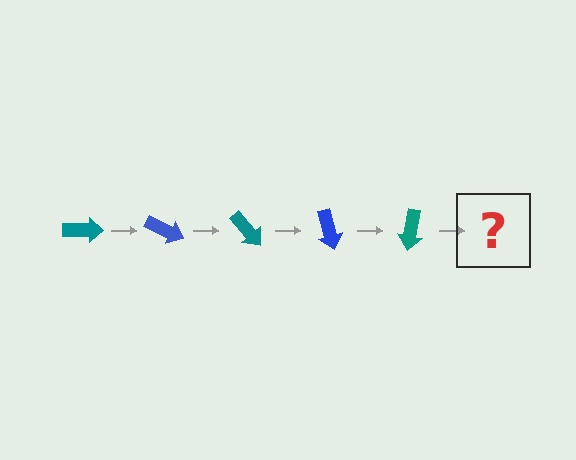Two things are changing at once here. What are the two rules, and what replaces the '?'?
The two rules are that it rotates 25 degrees each step and the color cycles through teal and blue. The '?' should be a blue arrow, rotated 125 degrees from the start.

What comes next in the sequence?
The next element should be a blue arrow, rotated 125 degrees from the start.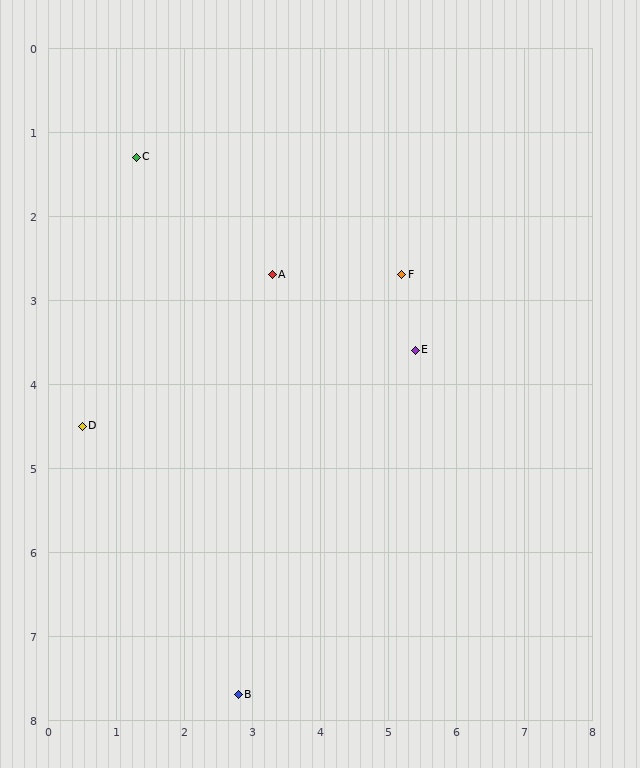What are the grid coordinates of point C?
Point C is at approximately (1.3, 1.3).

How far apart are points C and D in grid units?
Points C and D are about 3.3 grid units apart.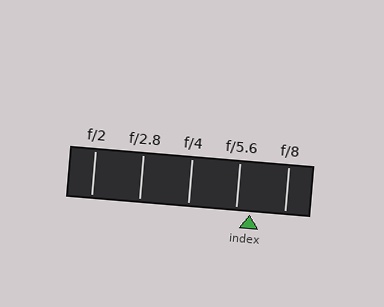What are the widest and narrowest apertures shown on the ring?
The widest aperture shown is f/2 and the narrowest is f/8.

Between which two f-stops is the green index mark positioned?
The index mark is between f/5.6 and f/8.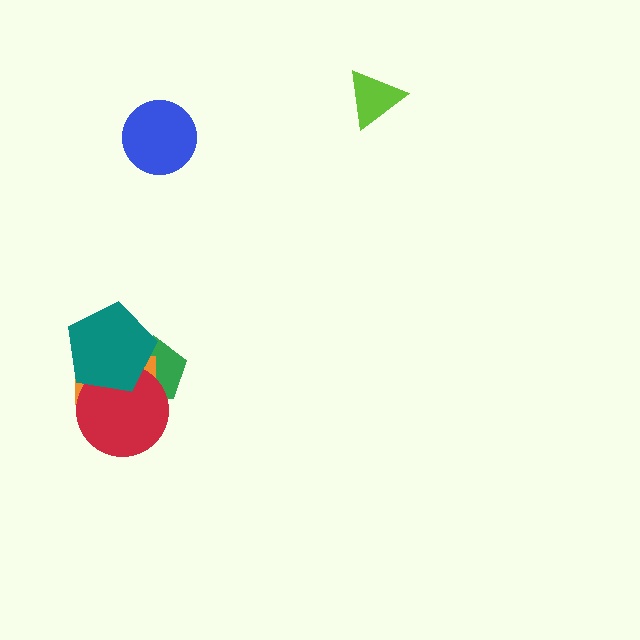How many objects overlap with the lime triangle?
0 objects overlap with the lime triangle.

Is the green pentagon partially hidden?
Yes, it is partially covered by another shape.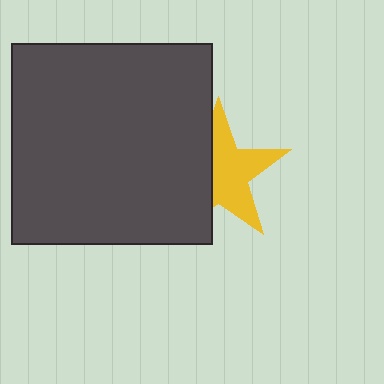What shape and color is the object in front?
The object in front is a dark gray square.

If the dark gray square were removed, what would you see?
You would see the complete yellow star.